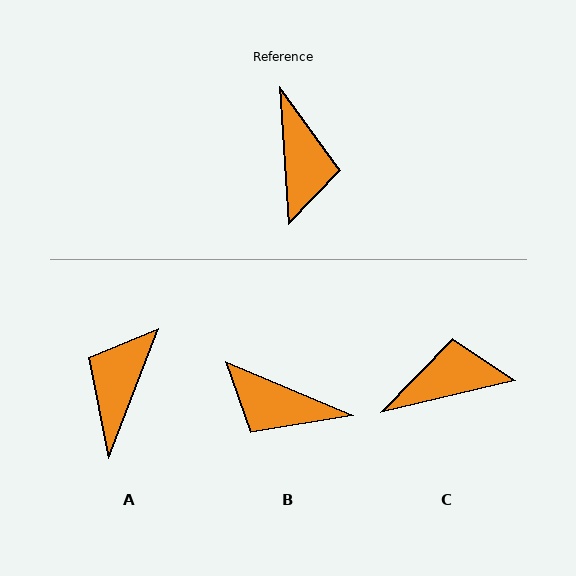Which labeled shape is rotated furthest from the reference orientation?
A, about 155 degrees away.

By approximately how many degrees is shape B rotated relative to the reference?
Approximately 117 degrees clockwise.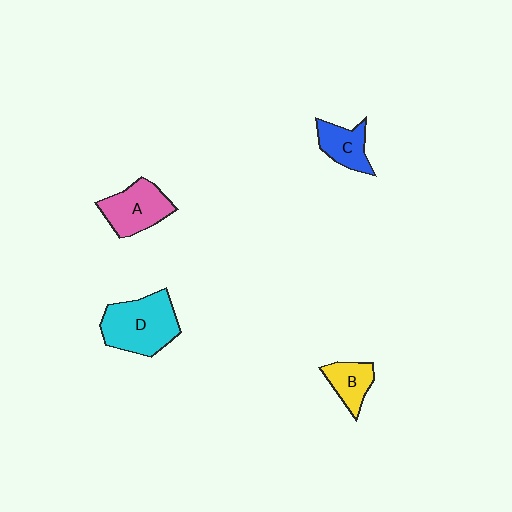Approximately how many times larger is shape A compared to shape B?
Approximately 1.5 times.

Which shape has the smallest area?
Shape B (yellow).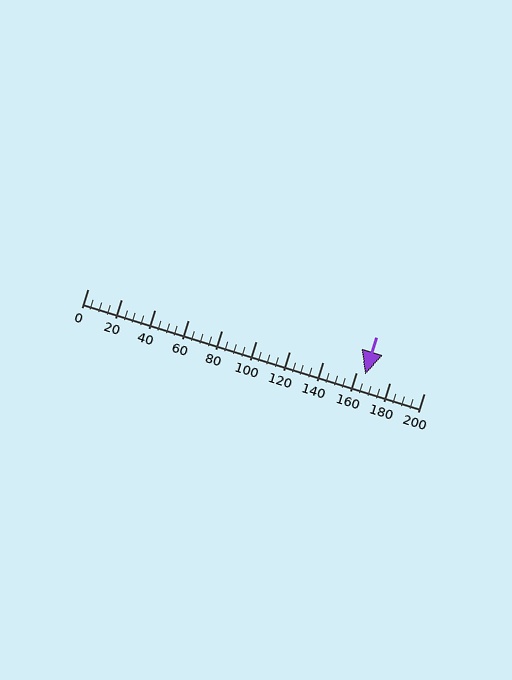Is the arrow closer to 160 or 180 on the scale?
The arrow is closer to 160.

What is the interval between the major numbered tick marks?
The major tick marks are spaced 20 units apart.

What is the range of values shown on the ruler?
The ruler shows values from 0 to 200.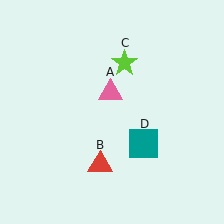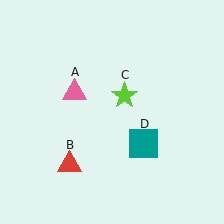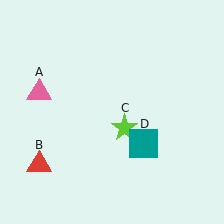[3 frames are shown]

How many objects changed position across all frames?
3 objects changed position: pink triangle (object A), red triangle (object B), lime star (object C).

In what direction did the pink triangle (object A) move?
The pink triangle (object A) moved left.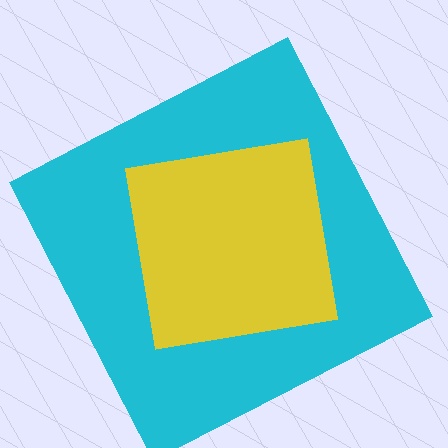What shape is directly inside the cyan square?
The yellow square.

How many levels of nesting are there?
2.